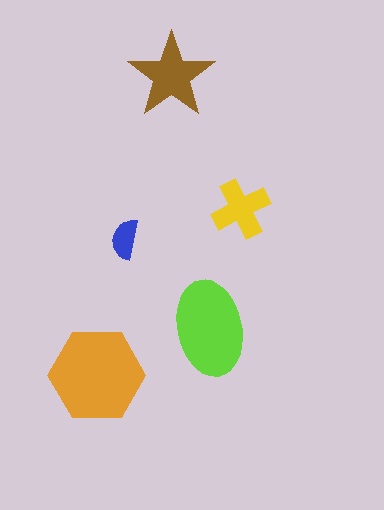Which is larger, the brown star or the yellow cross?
The brown star.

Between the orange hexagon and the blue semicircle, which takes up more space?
The orange hexagon.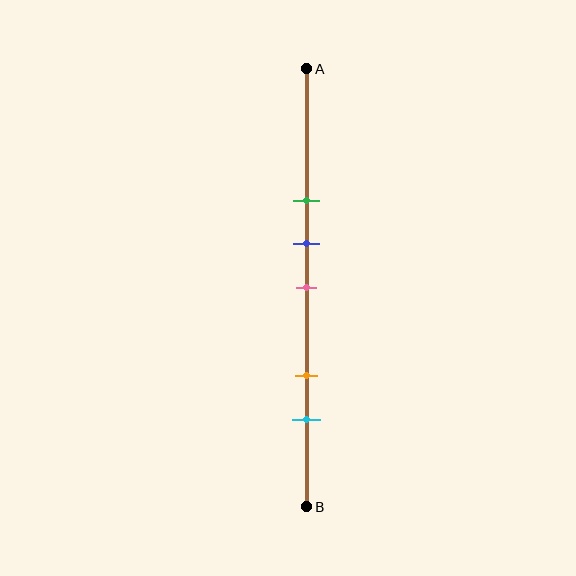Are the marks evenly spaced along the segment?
No, the marks are not evenly spaced.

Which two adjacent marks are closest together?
The blue and pink marks are the closest adjacent pair.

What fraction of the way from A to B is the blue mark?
The blue mark is approximately 40% (0.4) of the way from A to B.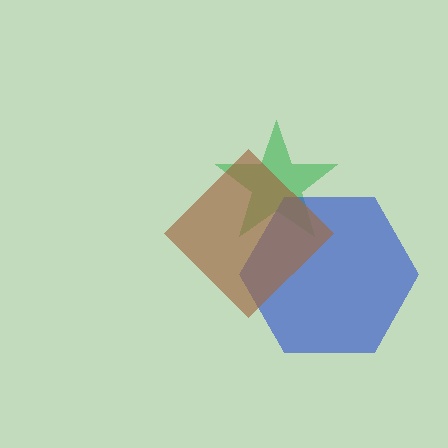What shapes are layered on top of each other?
The layered shapes are: a green star, a blue hexagon, a brown diamond.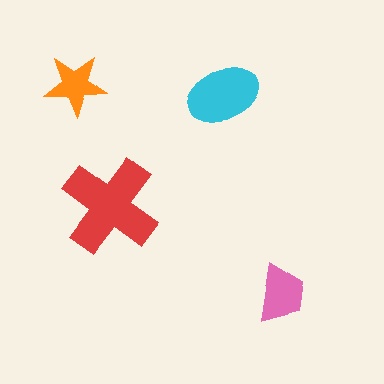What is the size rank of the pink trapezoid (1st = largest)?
3rd.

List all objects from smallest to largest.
The orange star, the pink trapezoid, the cyan ellipse, the red cross.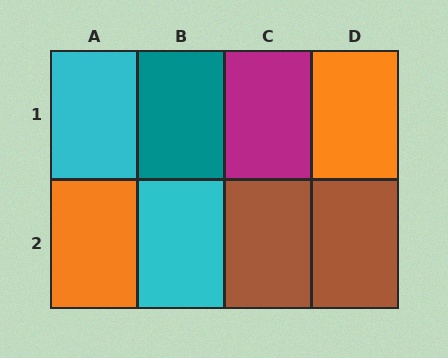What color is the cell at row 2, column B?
Cyan.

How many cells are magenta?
1 cell is magenta.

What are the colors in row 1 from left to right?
Cyan, teal, magenta, orange.